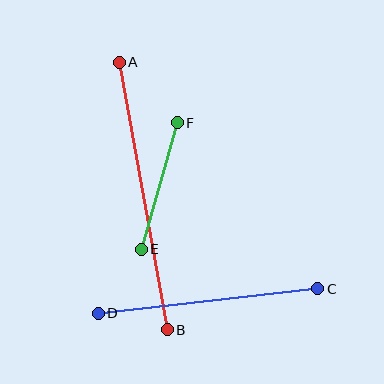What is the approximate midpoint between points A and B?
The midpoint is at approximately (143, 196) pixels.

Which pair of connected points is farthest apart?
Points A and B are farthest apart.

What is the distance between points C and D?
The distance is approximately 221 pixels.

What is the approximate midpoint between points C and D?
The midpoint is at approximately (208, 301) pixels.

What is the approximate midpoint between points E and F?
The midpoint is at approximately (159, 186) pixels.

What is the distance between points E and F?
The distance is approximately 132 pixels.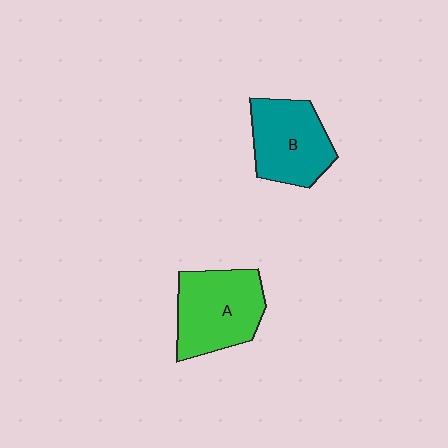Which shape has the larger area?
Shape A (green).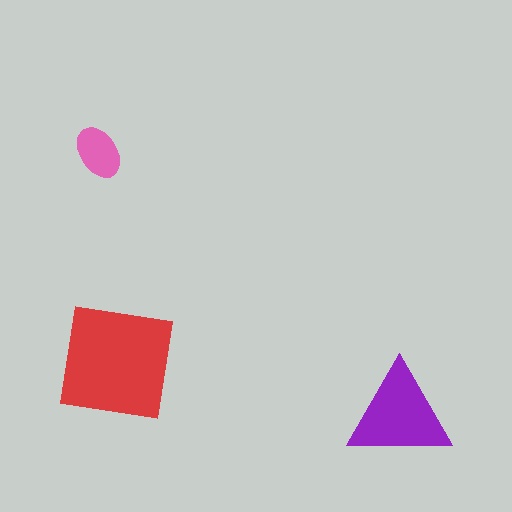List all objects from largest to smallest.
The red square, the purple triangle, the pink ellipse.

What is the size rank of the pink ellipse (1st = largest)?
3rd.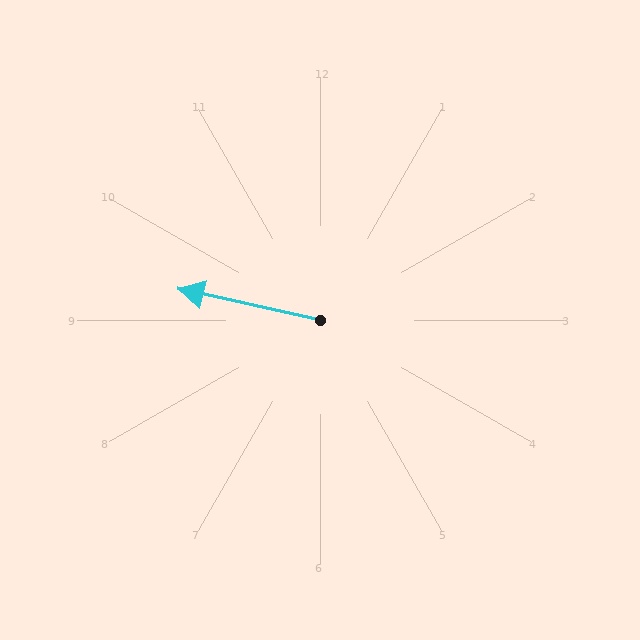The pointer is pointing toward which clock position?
Roughly 9 o'clock.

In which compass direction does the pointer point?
West.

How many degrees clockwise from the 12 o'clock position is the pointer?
Approximately 282 degrees.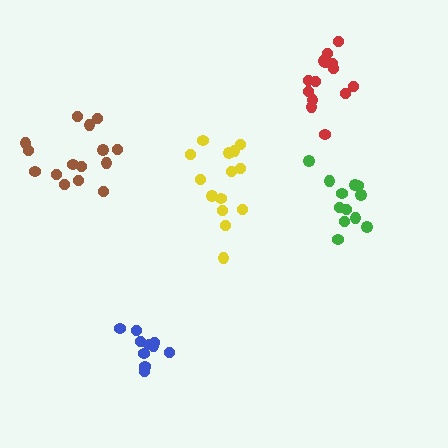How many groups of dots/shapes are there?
There are 5 groups.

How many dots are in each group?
Group 1: 14 dots, Group 2: 10 dots, Group 3: 15 dots, Group 4: 12 dots, Group 5: 14 dots (65 total).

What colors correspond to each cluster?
The clusters are colored: yellow, blue, brown, green, red.